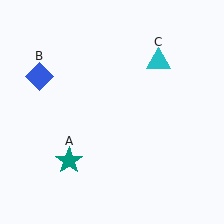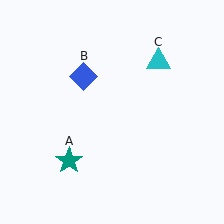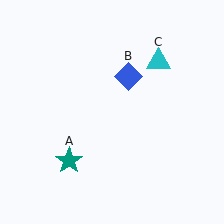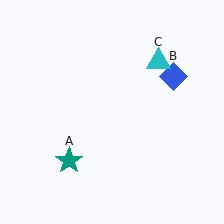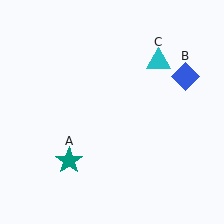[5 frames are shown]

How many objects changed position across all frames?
1 object changed position: blue diamond (object B).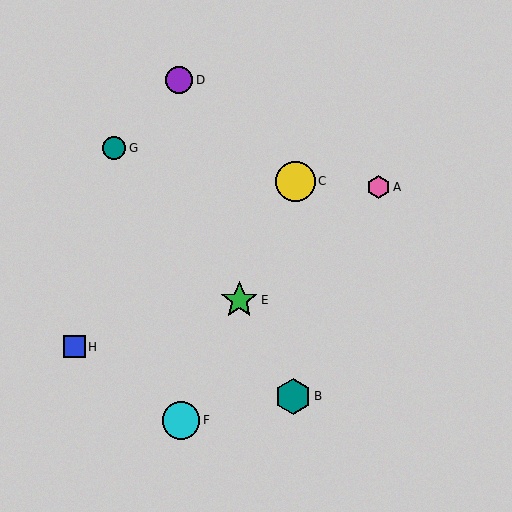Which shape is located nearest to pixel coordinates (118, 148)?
The teal circle (labeled G) at (114, 148) is nearest to that location.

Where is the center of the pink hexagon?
The center of the pink hexagon is at (378, 187).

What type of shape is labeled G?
Shape G is a teal circle.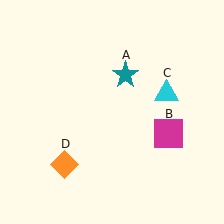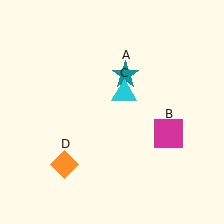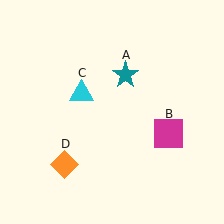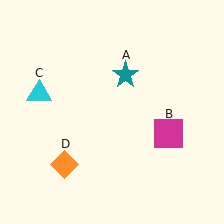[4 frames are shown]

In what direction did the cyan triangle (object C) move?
The cyan triangle (object C) moved left.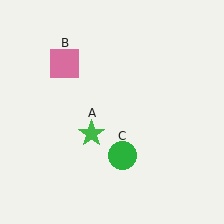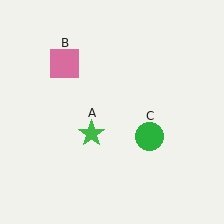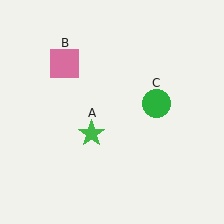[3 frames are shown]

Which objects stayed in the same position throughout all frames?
Green star (object A) and pink square (object B) remained stationary.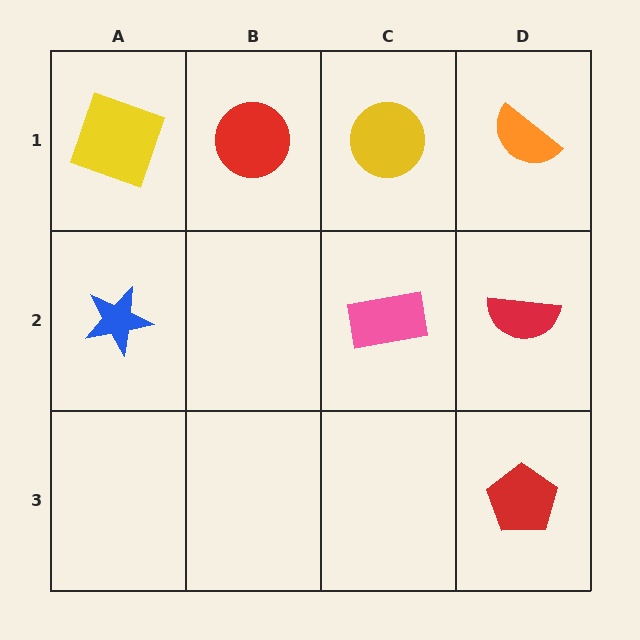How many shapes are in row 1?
4 shapes.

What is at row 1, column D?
An orange semicircle.